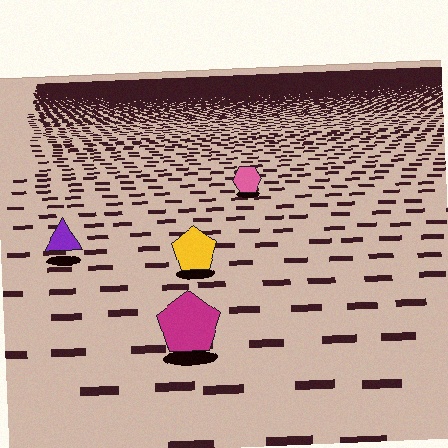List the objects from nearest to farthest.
From nearest to farthest: the magenta pentagon, the yellow pentagon, the purple triangle, the pink hexagon.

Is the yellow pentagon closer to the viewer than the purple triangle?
Yes. The yellow pentagon is closer — you can tell from the texture gradient: the ground texture is coarser near it.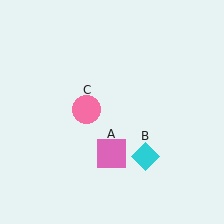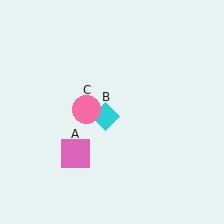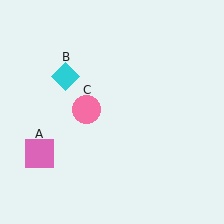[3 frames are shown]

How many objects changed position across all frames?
2 objects changed position: pink square (object A), cyan diamond (object B).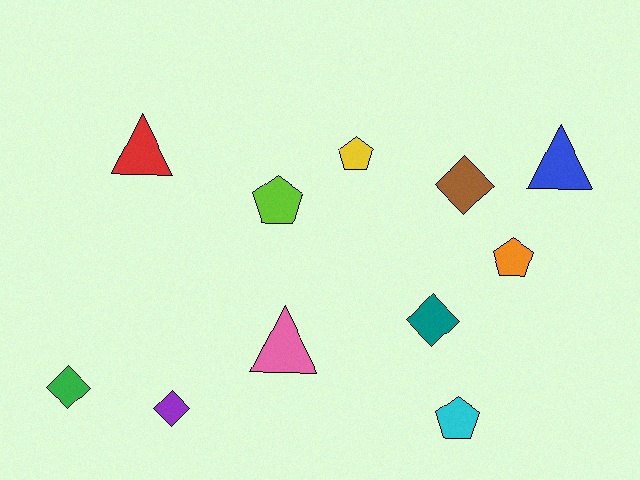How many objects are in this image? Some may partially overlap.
There are 11 objects.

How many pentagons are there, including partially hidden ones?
There are 4 pentagons.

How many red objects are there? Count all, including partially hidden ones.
There is 1 red object.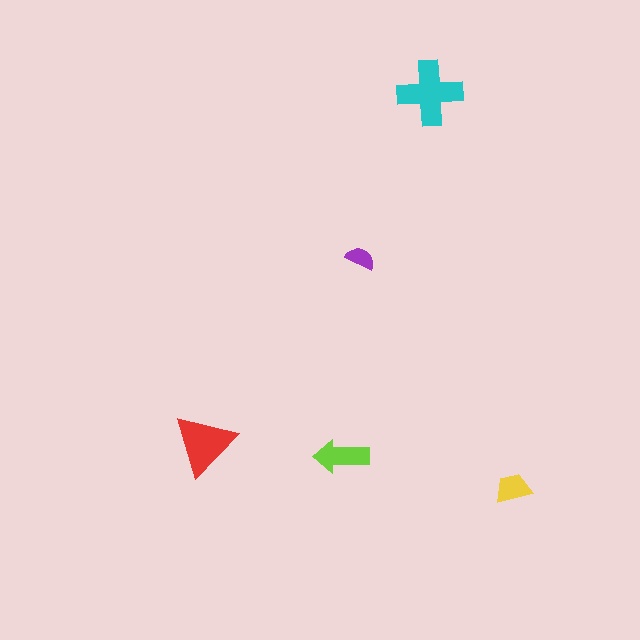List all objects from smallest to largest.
The purple semicircle, the yellow trapezoid, the lime arrow, the red triangle, the cyan cross.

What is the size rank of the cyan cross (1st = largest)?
1st.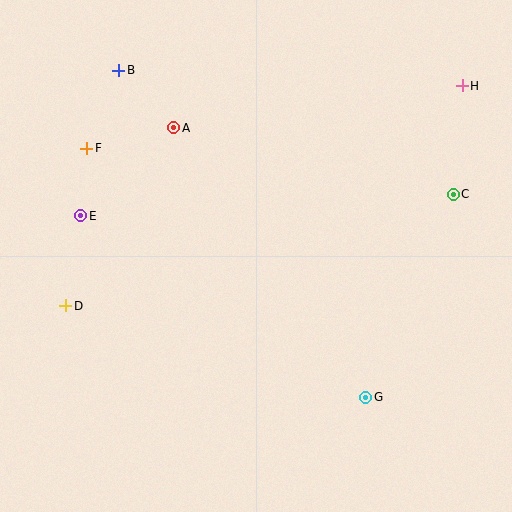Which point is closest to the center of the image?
Point A at (174, 128) is closest to the center.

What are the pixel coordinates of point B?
Point B is at (119, 70).